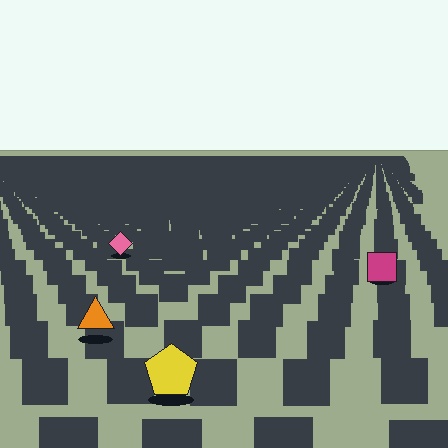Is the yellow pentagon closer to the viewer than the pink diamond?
Yes. The yellow pentagon is closer — you can tell from the texture gradient: the ground texture is coarser near it.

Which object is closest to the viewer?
The yellow pentagon is closest. The texture marks near it are larger and more spread out.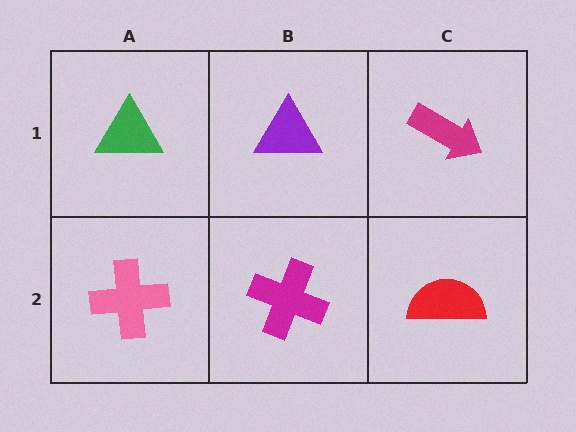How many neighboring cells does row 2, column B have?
3.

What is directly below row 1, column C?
A red semicircle.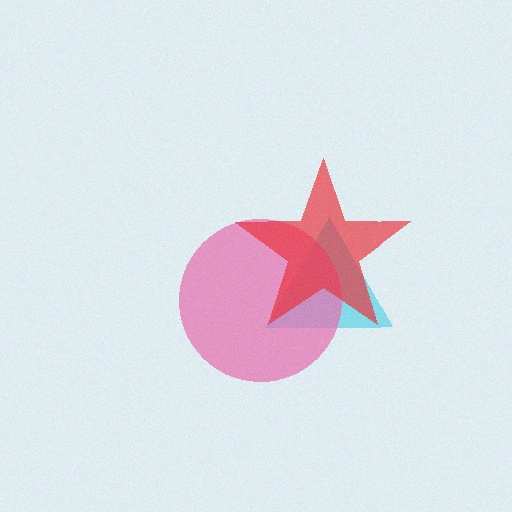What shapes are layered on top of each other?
The layered shapes are: a cyan triangle, a pink circle, a red star.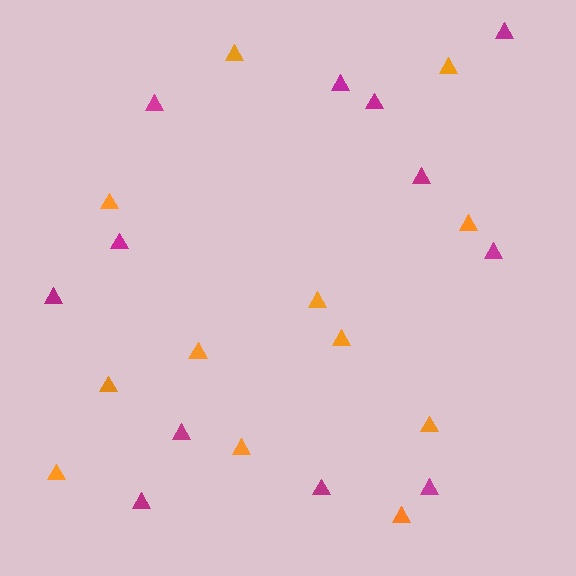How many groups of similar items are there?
There are 2 groups: one group of magenta triangles (12) and one group of orange triangles (12).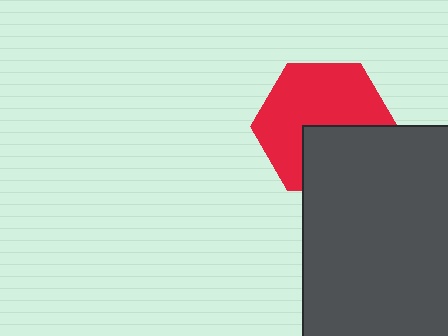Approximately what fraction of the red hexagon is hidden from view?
Roughly 36% of the red hexagon is hidden behind the dark gray rectangle.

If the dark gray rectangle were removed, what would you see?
You would see the complete red hexagon.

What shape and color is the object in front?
The object in front is a dark gray rectangle.